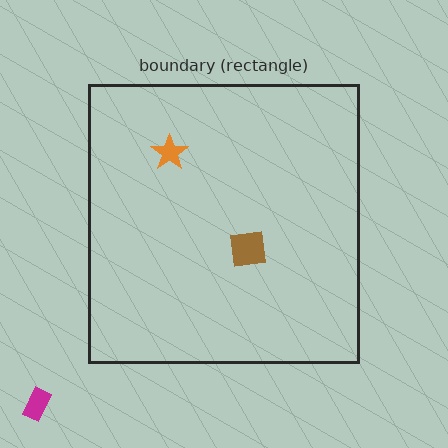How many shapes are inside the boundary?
2 inside, 1 outside.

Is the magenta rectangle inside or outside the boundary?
Outside.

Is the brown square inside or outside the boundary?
Inside.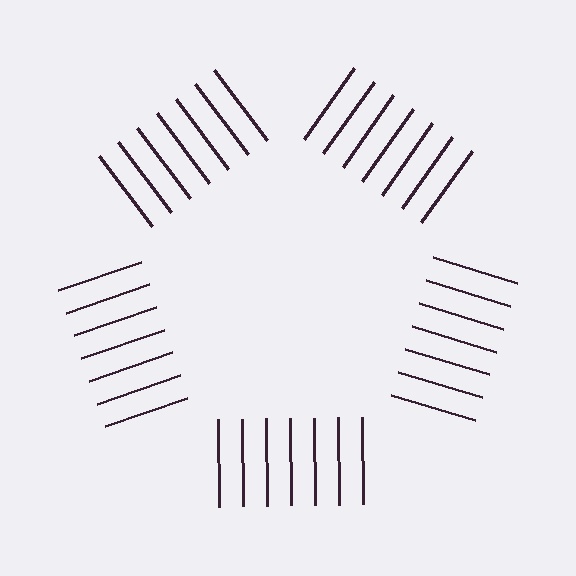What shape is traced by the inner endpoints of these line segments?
An illusory pentagon — the line segments terminate on its edges but no continuous stroke is drawn.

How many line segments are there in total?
35 — 7 along each of the 5 edges.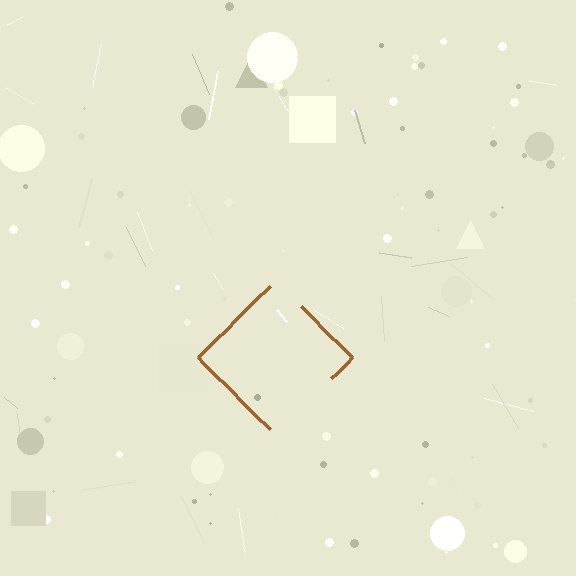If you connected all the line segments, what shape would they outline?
They would outline a diamond.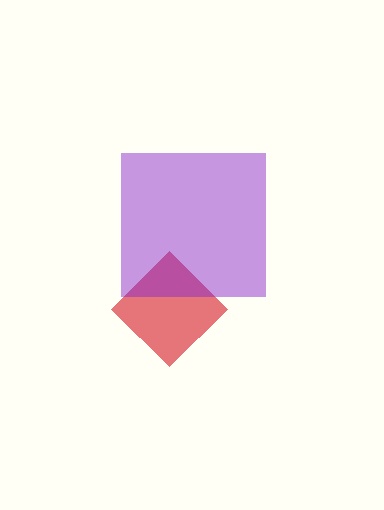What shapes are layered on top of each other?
The layered shapes are: a red diamond, a purple square.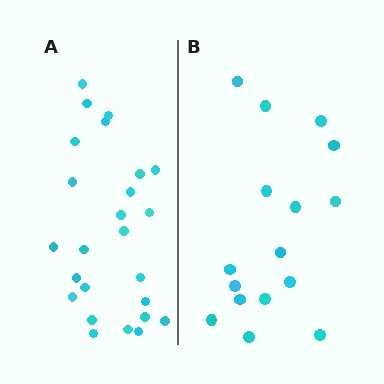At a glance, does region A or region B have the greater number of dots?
Region A (the left region) has more dots.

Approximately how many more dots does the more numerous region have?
Region A has roughly 8 or so more dots than region B.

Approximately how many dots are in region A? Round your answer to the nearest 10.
About 20 dots. (The exact count is 25, which rounds to 20.)